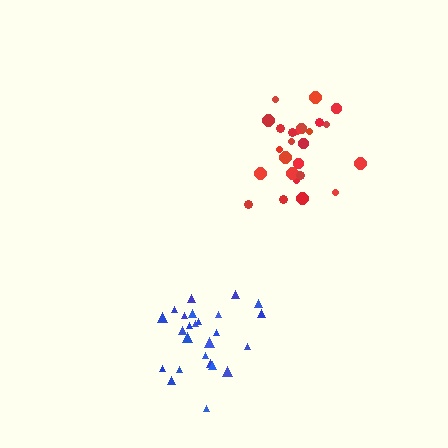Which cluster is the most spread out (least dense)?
Blue.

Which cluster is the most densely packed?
Red.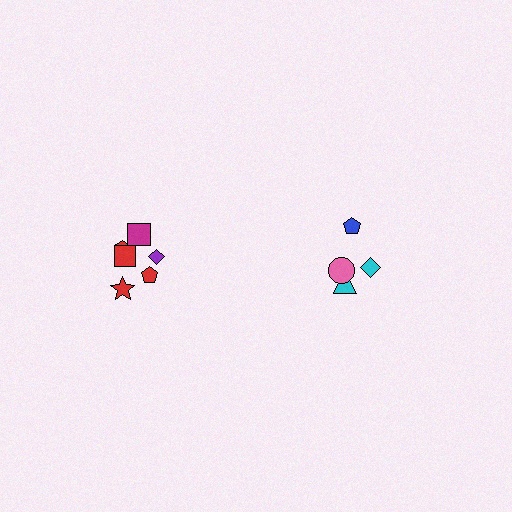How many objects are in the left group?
There are 6 objects.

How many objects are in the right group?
There are 4 objects.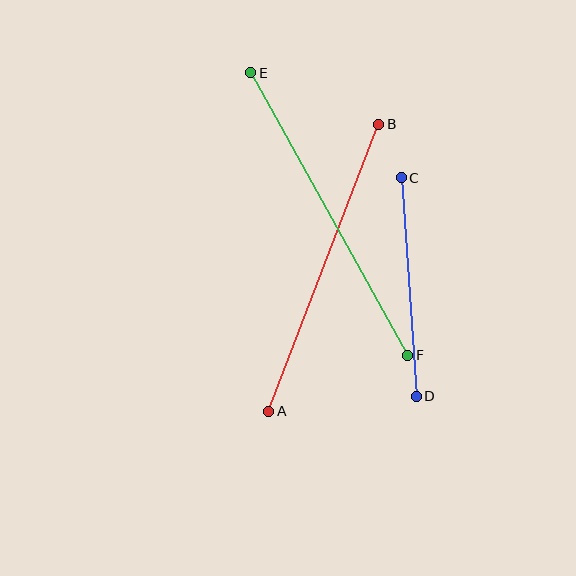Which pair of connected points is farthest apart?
Points E and F are farthest apart.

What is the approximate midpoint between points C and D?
The midpoint is at approximately (409, 287) pixels.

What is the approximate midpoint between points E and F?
The midpoint is at approximately (329, 214) pixels.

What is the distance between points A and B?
The distance is approximately 308 pixels.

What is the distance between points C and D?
The distance is approximately 219 pixels.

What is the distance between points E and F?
The distance is approximately 323 pixels.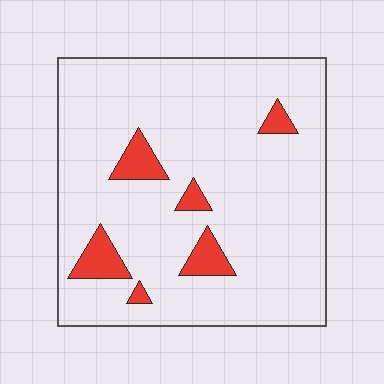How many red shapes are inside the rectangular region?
6.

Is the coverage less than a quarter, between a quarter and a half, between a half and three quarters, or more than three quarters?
Less than a quarter.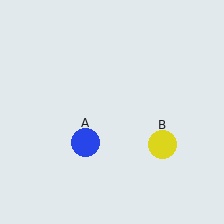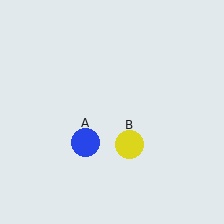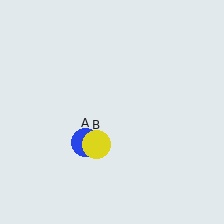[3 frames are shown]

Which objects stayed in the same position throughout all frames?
Blue circle (object A) remained stationary.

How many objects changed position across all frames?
1 object changed position: yellow circle (object B).